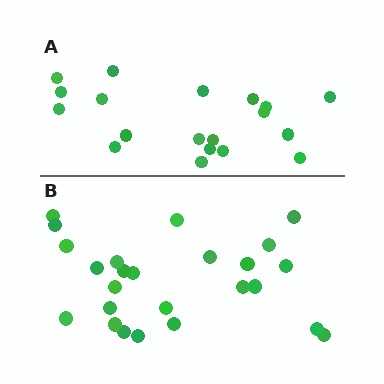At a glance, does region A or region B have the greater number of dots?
Region B (the bottom region) has more dots.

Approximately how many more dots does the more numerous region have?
Region B has about 6 more dots than region A.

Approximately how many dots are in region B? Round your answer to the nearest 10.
About 20 dots. (The exact count is 25, which rounds to 20.)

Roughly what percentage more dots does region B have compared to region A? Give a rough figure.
About 30% more.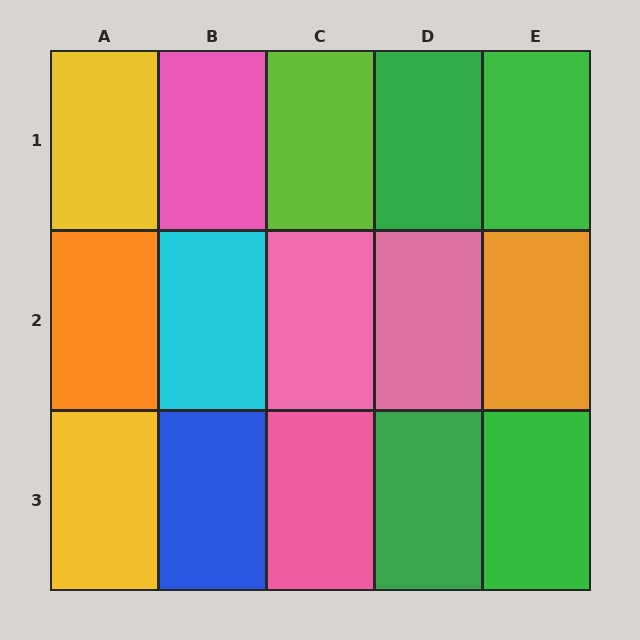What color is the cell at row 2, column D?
Pink.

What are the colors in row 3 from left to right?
Yellow, blue, pink, green, green.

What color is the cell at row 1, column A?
Yellow.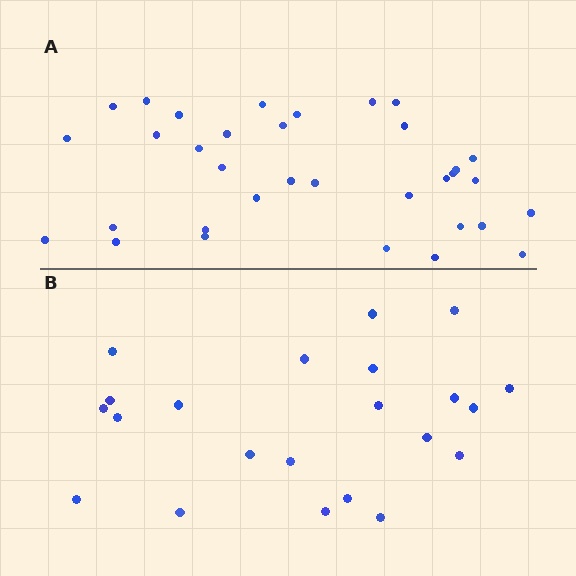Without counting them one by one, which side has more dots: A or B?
Region A (the top region) has more dots.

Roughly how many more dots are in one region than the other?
Region A has roughly 12 or so more dots than region B.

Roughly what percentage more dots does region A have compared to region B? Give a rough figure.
About 55% more.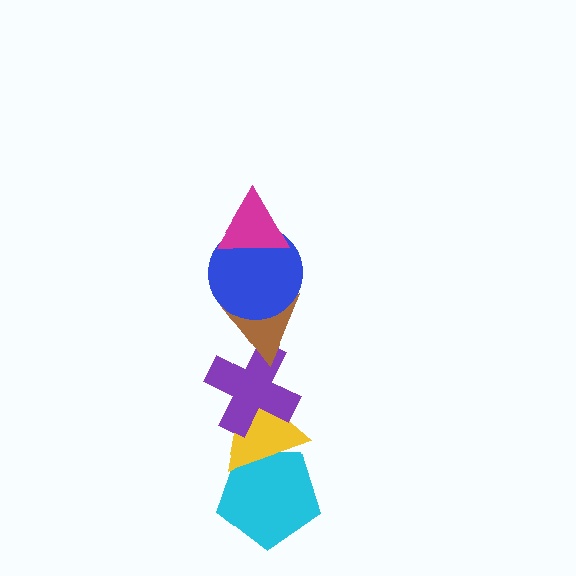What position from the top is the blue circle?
The blue circle is 2nd from the top.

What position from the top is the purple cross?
The purple cross is 4th from the top.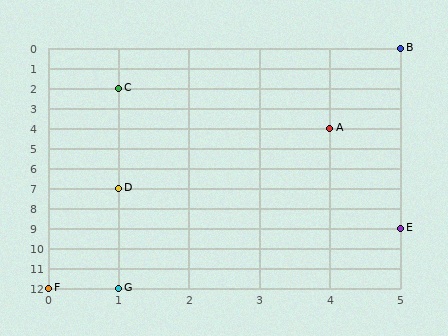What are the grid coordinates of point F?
Point F is at grid coordinates (0, 12).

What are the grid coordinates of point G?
Point G is at grid coordinates (1, 12).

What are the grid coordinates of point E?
Point E is at grid coordinates (5, 9).